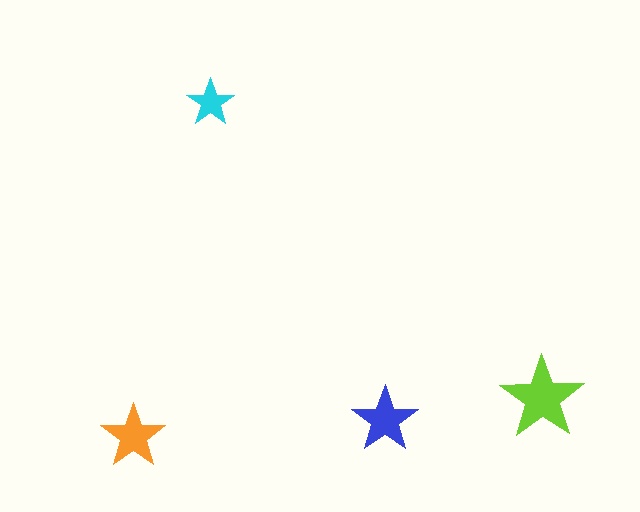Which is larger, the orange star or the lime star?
The lime one.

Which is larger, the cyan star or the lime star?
The lime one.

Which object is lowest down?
The orange star is bottommost.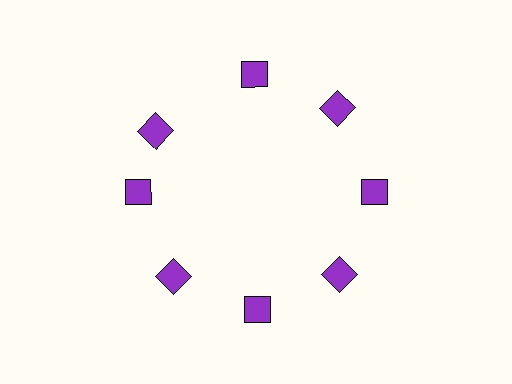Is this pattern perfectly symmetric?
No. The 8 purple diamonds are arranged in a ring, but one element near the 10 o'clock position is rotated out of alignment along the ring, breaking the 8-fold rotational symmetry.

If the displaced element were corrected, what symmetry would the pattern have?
It would have 8-fold rotational symmetry — the pattern would map onto itself every 45 degrees.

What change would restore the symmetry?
The symmetry would be restored by rotating it back into even spacing with its neighbors so that all 8 diamonds sit at equal angles and equal distance from the center.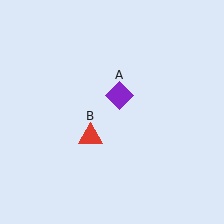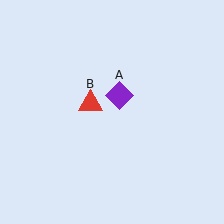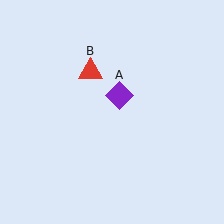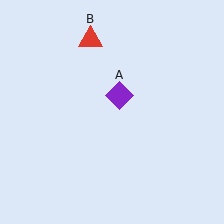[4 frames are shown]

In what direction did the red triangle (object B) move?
The red triangle (object B) moved up.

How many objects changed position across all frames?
1 object changed position: red triangle (object B).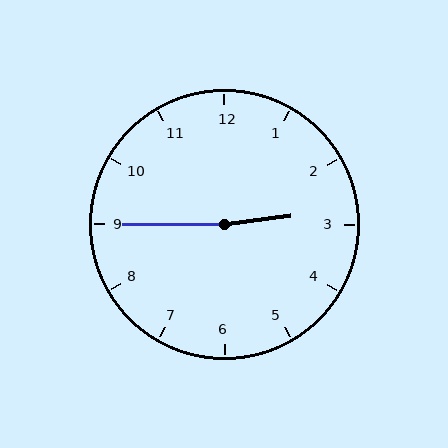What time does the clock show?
2:45.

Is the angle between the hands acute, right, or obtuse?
It is obtuse.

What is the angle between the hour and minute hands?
Approximately 172 degrees.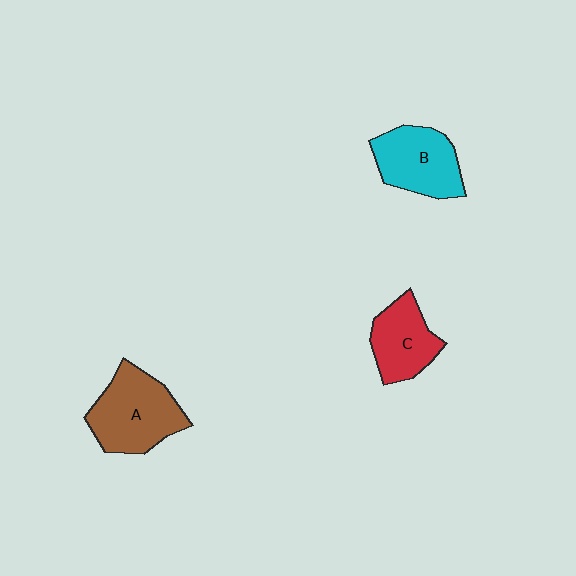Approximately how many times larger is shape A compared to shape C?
Approximately 1.4 times.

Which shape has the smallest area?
Shape C (red).